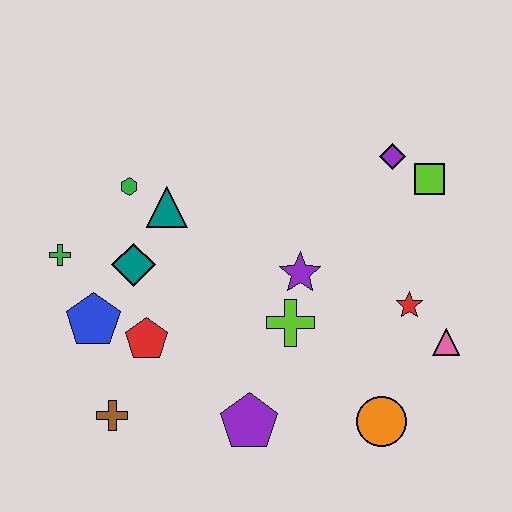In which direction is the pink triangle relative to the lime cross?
The pink triangle is to the right of the lime cross.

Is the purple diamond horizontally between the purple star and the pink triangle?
Yes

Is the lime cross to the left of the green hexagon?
No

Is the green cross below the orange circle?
No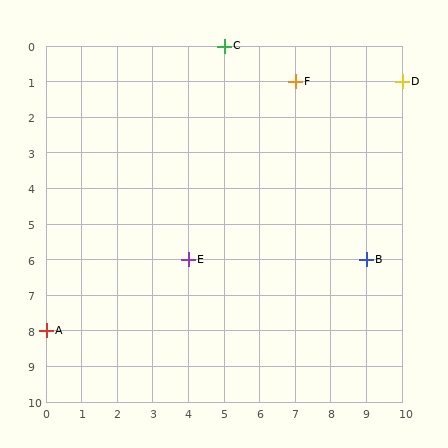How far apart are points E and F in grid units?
Points E and F are 3 columns and 5 rows apart (about 5.8 grid units diagonally).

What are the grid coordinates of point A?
Point A is at grid coordinates (0, 8).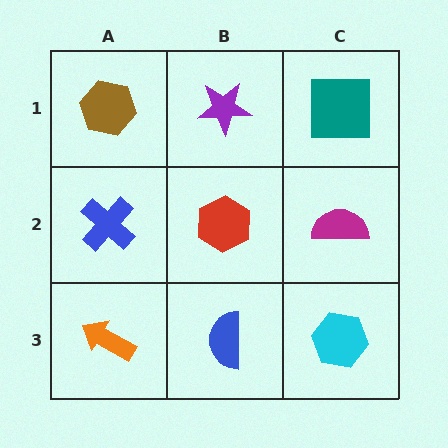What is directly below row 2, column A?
An orange arrow.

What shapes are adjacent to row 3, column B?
A red hexagon (row 2, column B), an orange arrow (row 3, column A), a cyan hexagon (row 3, column C).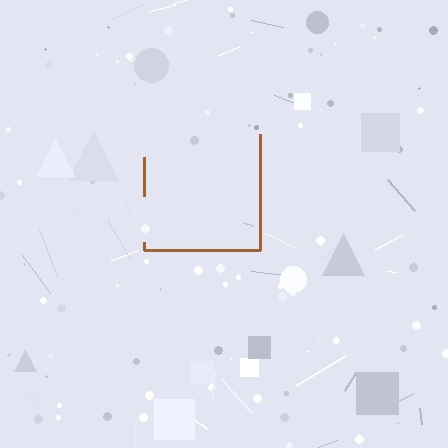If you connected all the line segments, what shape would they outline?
They would outline a square.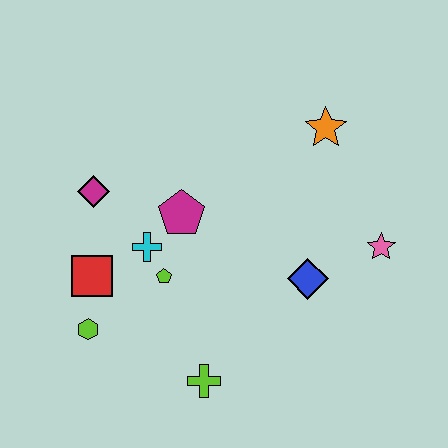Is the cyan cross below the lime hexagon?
No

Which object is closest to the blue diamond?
The pink star is closest to the blue diamond.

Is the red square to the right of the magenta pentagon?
No